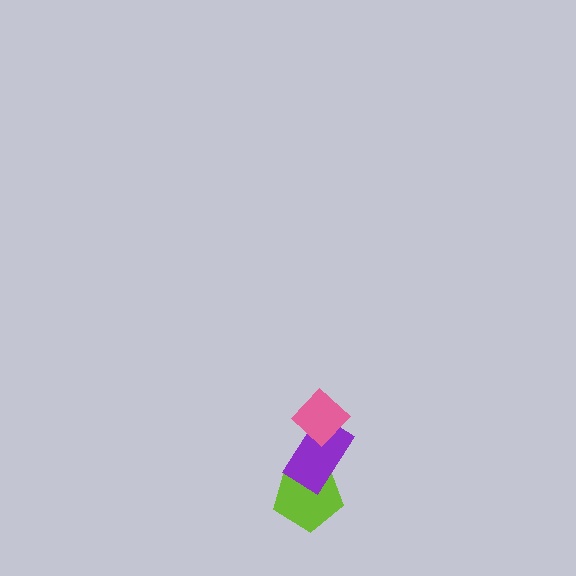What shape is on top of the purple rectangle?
The pink diamond is on top of the purple rectangle.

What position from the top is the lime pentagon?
The lime pentagon is 3rd from the top.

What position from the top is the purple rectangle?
The purple rectangle is 2nd from the top.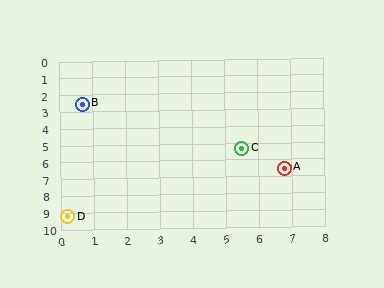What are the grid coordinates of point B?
Point B is at approximately (0.7, 2.5).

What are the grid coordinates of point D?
Point D is at approximately (0.2, 9.2).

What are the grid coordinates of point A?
Point A is at approximately (6.8, 6.5).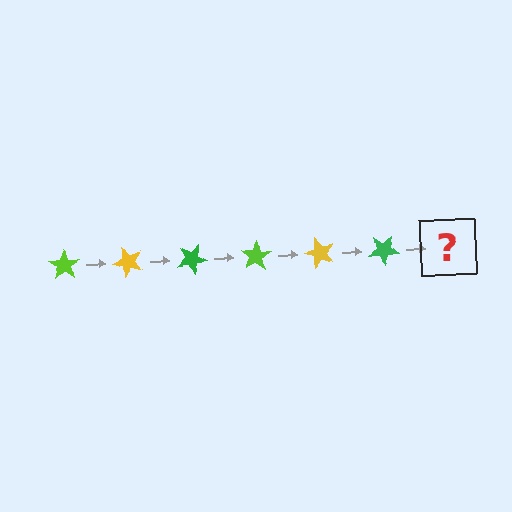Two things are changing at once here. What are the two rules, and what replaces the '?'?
The two rules are that it rotates 50 degrees each step and the color cycles through lime, yellow, and green. The '?' should be a lime star, rotated 300 degrees from the start.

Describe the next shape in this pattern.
It should be a lime star, rotated 300 degrees from the start.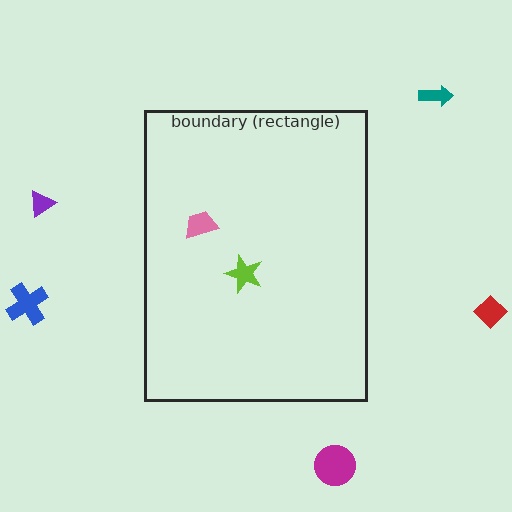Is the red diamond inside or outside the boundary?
Outside.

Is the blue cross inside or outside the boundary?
Outside.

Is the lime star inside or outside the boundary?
Inside.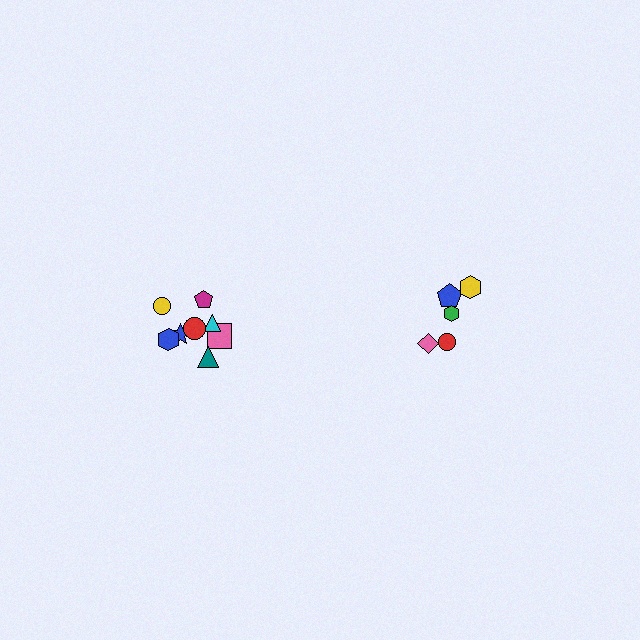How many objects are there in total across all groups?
There are 13 objects.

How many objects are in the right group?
There are 5 objects.